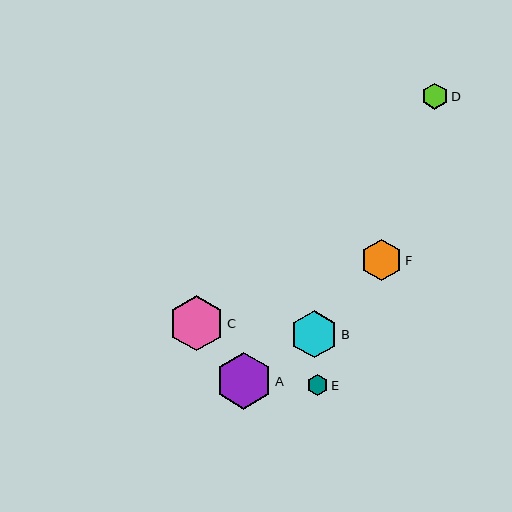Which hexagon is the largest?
Hexagon A is the largest with a size of approximately 57 pixels.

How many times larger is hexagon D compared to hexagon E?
Hexagon D is approximately 1.2 times the size of hexagon E.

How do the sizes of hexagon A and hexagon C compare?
Hexagon A and hexagon C are approximately the same size.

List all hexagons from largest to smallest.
From largest to smallest: A, C, B, F, D, E.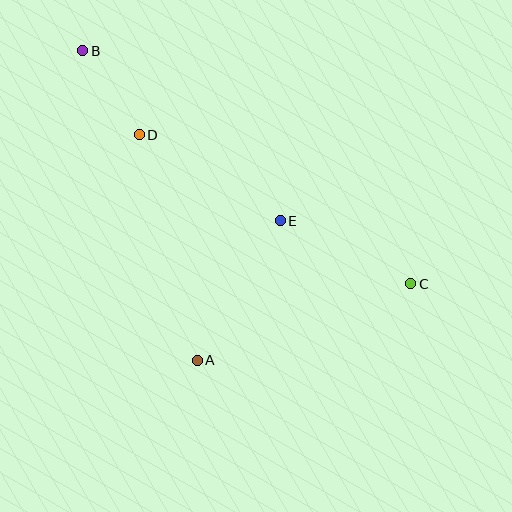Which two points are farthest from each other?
Points B and C are farthest from each other.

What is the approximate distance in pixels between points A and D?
The distance between A and D is approximately 233 pixels.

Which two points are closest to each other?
Points B and D are closest to each other.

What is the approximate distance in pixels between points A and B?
The distance between A and B is approximately 330 pixels.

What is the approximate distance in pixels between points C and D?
The distance between C and D is approximately 309 pixels.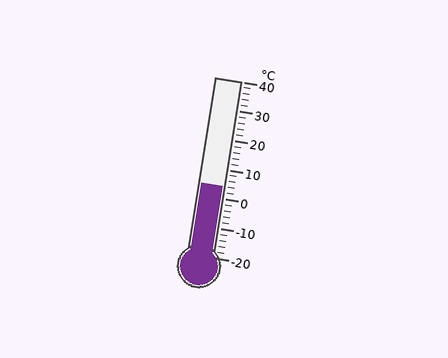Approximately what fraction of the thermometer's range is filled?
The thermometer is filled to approximately 40% of its range.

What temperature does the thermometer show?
The thermometer shows approximately 4°C.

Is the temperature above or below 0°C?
The temperature is above 0°C.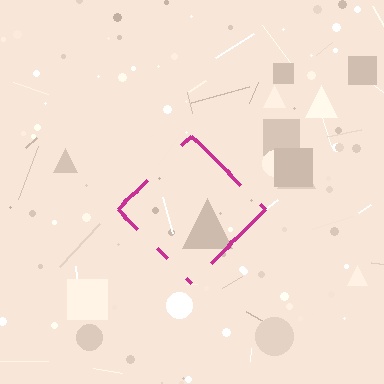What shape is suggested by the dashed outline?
The dashed outline suggests a diamond.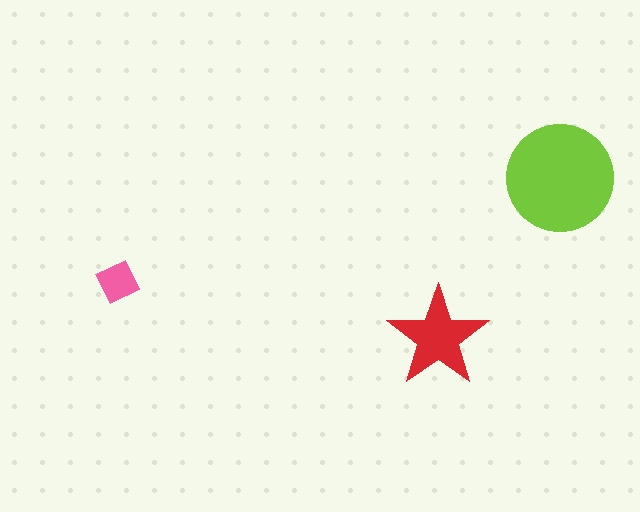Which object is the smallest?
The pink square.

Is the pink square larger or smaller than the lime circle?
Smaller.